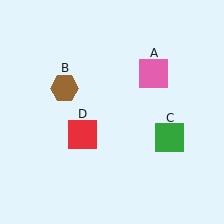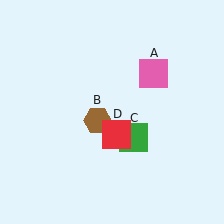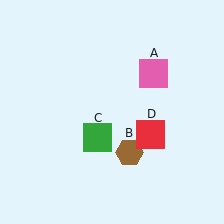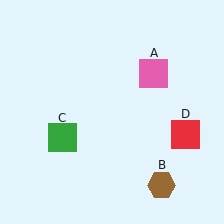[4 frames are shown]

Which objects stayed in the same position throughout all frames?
Pink square (object A) remained stationary.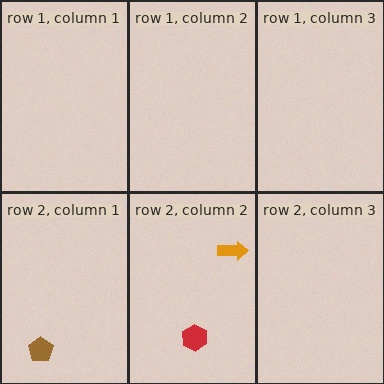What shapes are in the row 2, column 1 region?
The brown pentagon.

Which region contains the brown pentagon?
The row 2, column 1 region.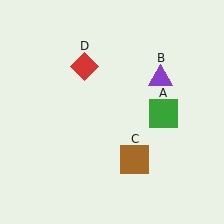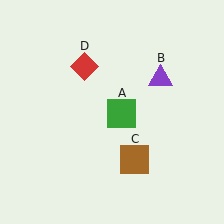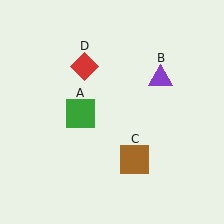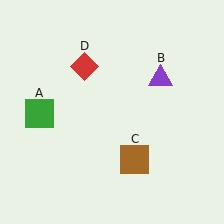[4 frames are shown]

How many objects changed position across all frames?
1 object changed position: green square (object A).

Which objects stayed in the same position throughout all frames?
Purple triangle (object B) and brown square (object C) and red diamond (object D) remained stationary.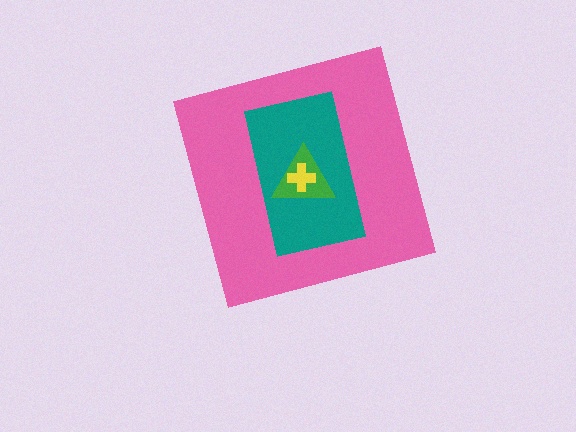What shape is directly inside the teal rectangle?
The green triangle.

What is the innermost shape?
The yellow cross.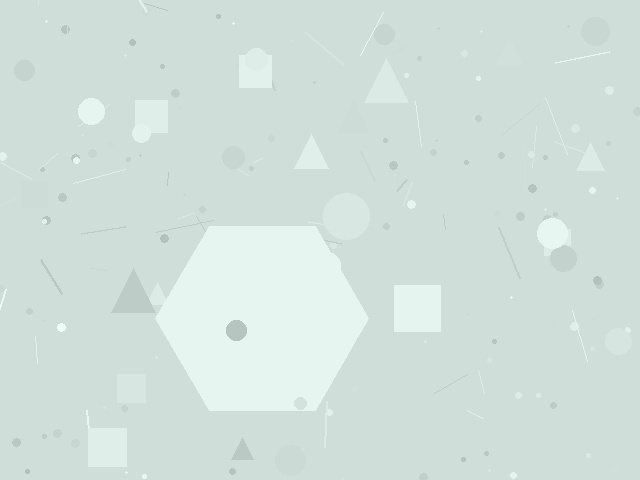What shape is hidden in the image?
A hexagon is hidden in the image.